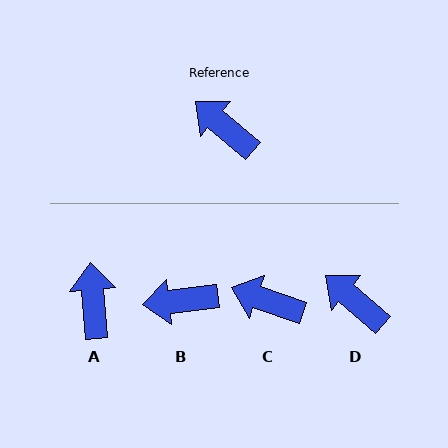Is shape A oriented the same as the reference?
No, it is off by about 44 degrees.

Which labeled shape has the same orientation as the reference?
D.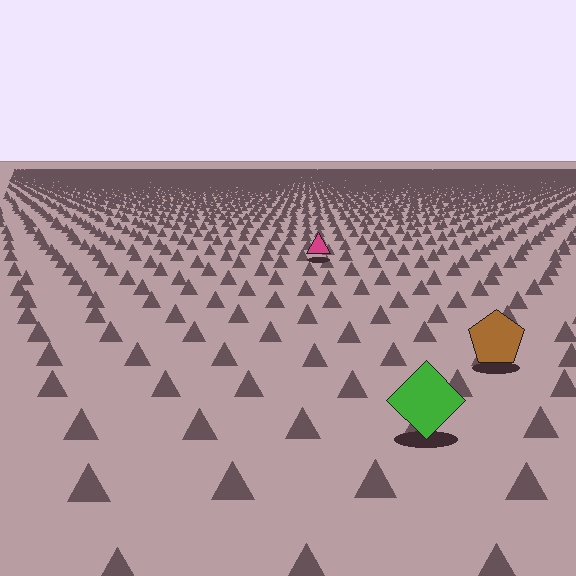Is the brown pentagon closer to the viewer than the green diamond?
No. The green diamond is closer — you can tell from the texture gradient: the ground texture is coarser near it.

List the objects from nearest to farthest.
From nearest to farthest: the green diamond, the brown pentagon, the magenta triangle.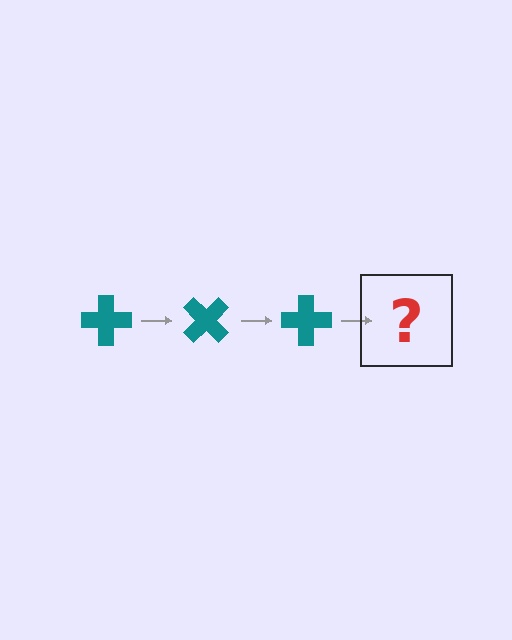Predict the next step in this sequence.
The next step is a teal cross rotated 135 degrees.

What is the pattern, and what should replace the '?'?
The pattern is that the cross rotates 45 degrees each step. The '?' should be a teal cross rotated 135 degrees.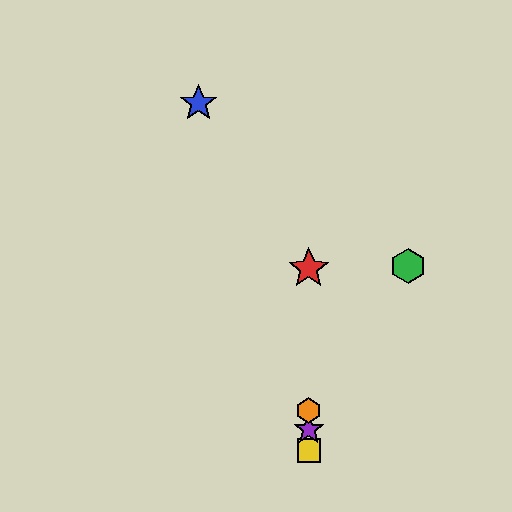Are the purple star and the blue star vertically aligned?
No, the purple star is at x≈309 and the blue star is at x≈199.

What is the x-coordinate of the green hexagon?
The green hexagon is at x≈408.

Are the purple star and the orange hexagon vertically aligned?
Yes, both are at x≈309.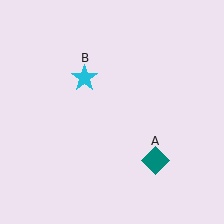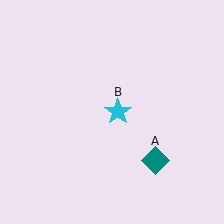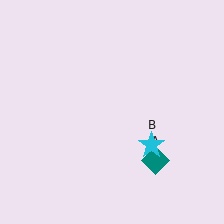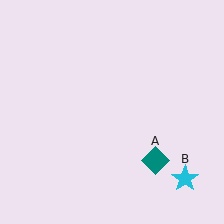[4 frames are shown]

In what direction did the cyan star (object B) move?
The cyan star (object B) moved down and to the right.